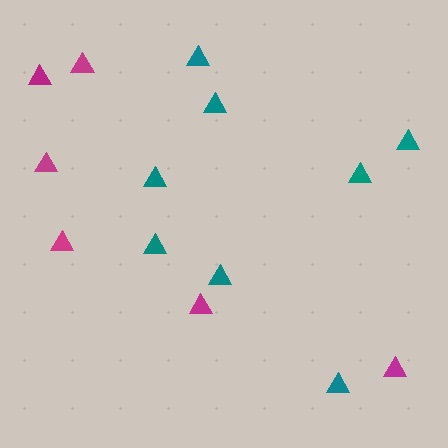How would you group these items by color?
There are 2 groups: one group of teal triangles (8) and one group of magenta triangles (6).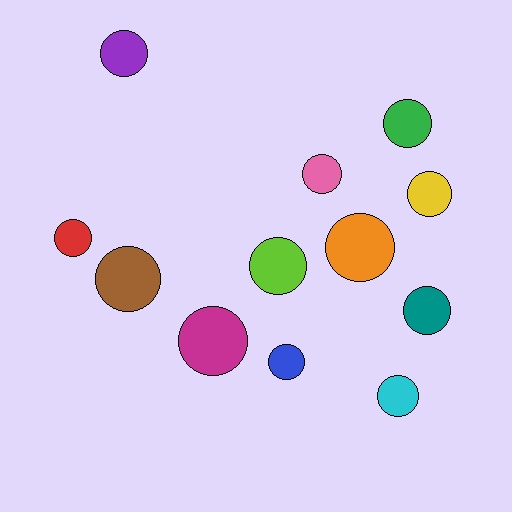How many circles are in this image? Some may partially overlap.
There are 12 circles.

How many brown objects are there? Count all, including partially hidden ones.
There is 1 brown object.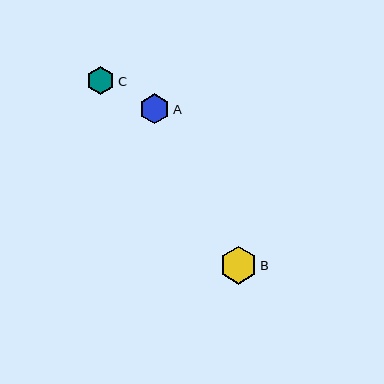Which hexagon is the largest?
Hexagon B is the largest with a size of approximately 38 pixels.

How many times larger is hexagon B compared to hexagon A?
Hexagon B is approximately 1.3 times the size of hexagon A.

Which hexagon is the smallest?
Hexagon C is the smallest with a size of approximately 28 pixels.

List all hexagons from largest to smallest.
From largest to smallest: B, A, C.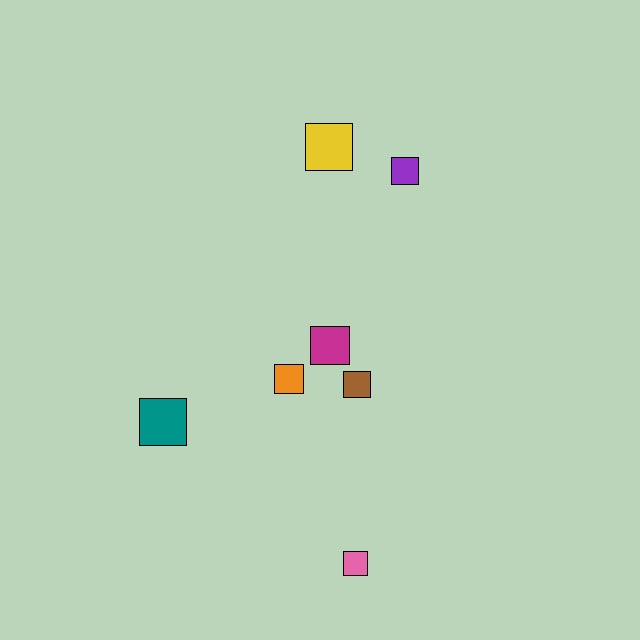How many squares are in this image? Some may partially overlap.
There are 7 squares.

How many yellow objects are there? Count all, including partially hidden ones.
There is 1 yellow object.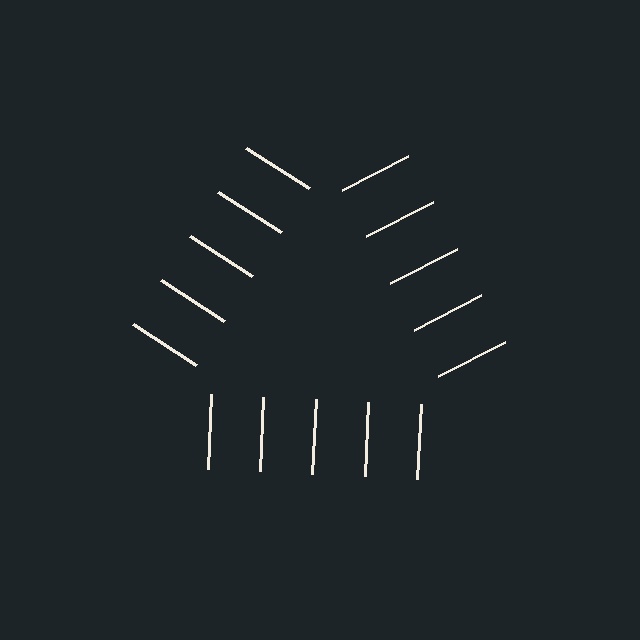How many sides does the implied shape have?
3 sides — the line-ends trace a triangle.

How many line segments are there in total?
15 — 5 along each of the 3 edges.